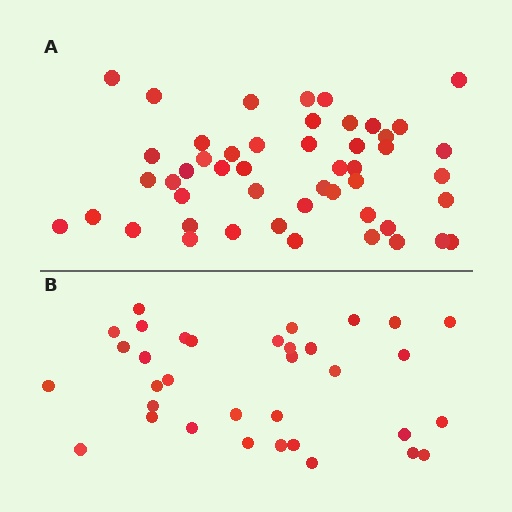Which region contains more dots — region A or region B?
Region A (the top region) has more dots.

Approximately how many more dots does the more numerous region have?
Region A has approximately 15 more dots than region B.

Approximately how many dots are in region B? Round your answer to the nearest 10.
About 30 dots. (The exact count is 34, which rounds to 30.)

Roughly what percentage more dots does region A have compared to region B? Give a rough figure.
About 45% more.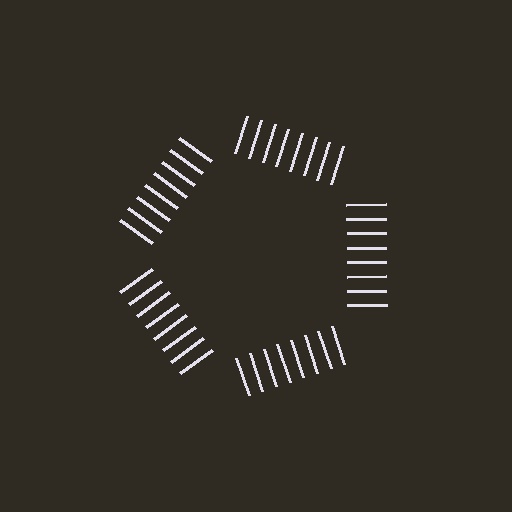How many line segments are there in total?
40 — 8 along each of the 5 edges.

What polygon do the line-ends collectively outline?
An illusory pentagon — the line segments terminate on its edges but no continuous stroke is drawn.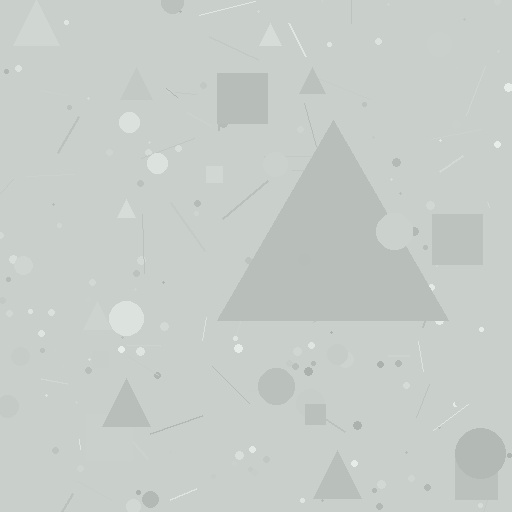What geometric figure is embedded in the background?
A triangle is embedded in the background.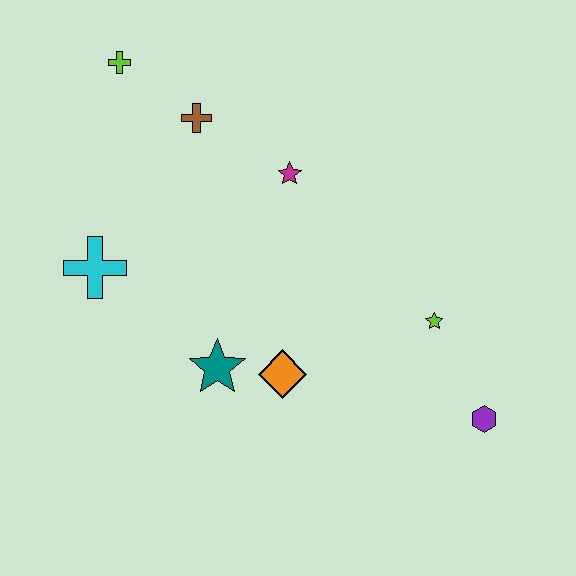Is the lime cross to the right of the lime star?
No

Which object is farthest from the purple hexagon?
The lime cross is farthest from the purple hexagon.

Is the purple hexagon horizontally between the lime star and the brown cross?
No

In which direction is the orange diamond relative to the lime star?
The orange diamond is to the left of the lime star.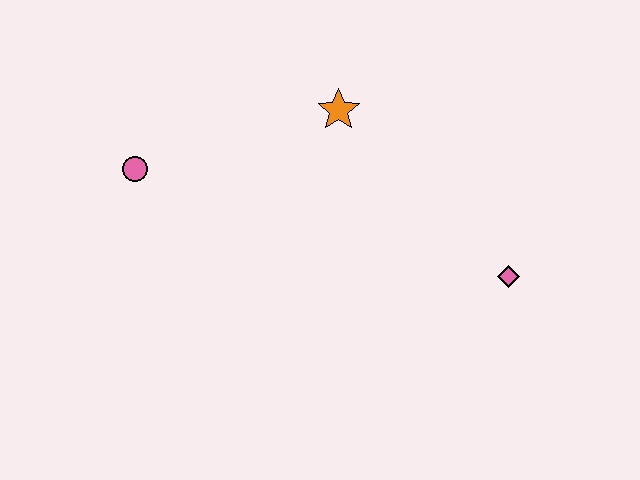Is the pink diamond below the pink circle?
Yes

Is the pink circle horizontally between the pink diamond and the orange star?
No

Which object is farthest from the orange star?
The pink diamond is farthest from the orange star.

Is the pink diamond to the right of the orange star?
Yes